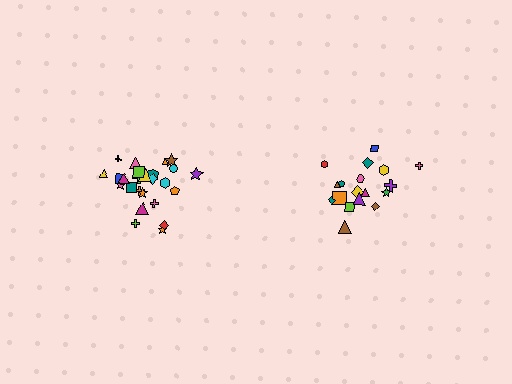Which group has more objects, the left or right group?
The left group.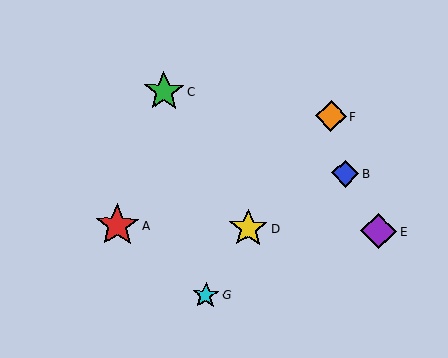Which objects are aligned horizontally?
Objects A, D, E are aligned horizontally.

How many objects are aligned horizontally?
3 objects (A, D, E) are aligned horizontally.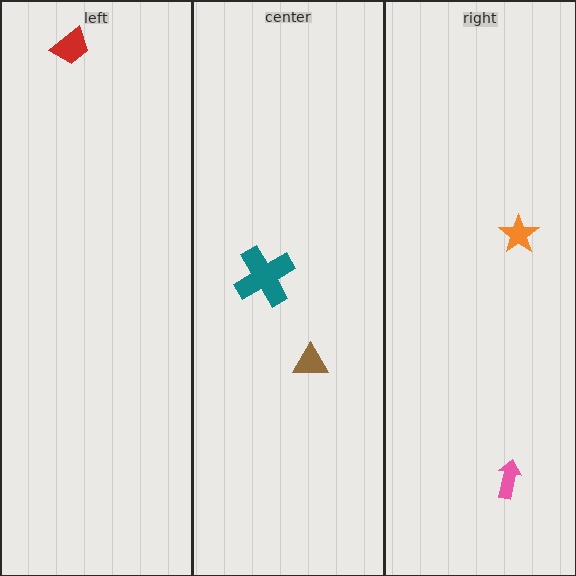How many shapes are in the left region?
1.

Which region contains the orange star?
The right region.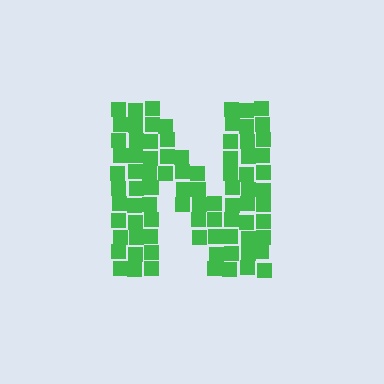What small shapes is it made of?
It is made of small squares.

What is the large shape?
The large shape is the letter N.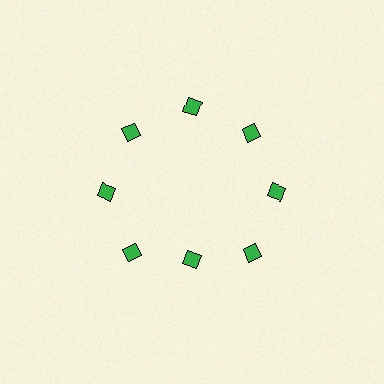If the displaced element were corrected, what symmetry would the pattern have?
It would have 8-fold rotational symmetry — the pattern would map onto itself every 45 degrees.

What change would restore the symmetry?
The symmetry would be restored by moving it outward, back onto the ring so that all 8 diamonds sit at equal angles and equal distance from the center.